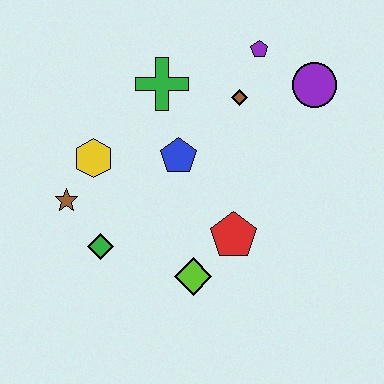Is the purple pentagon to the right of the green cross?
Yes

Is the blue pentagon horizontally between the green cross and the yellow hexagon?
No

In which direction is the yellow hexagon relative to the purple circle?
The yellow hexagon is to the left of the purple circle.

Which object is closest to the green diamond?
The brown star is closest to the green diamond.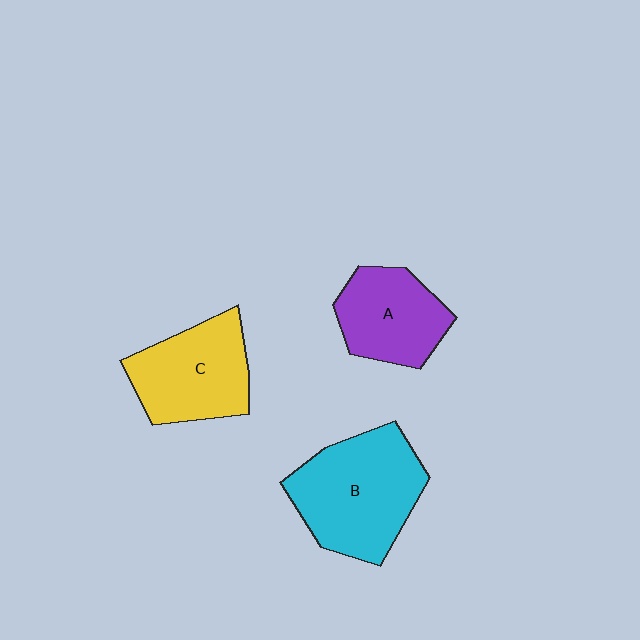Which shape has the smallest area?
Shape A (purple).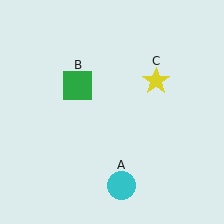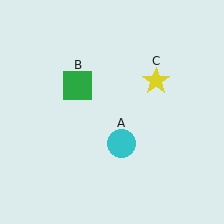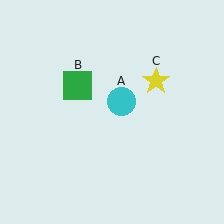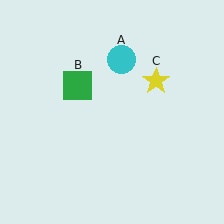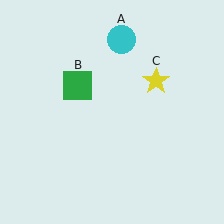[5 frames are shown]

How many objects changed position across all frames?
1 object changed position: cyan circle (object A).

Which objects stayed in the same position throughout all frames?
Green square (object B) and yellow star (object C) remained stationary.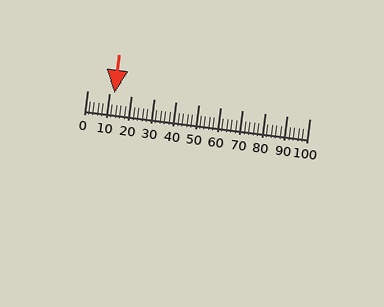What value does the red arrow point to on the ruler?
The red arrow points to approximately 12.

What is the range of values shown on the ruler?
The ruler shows values from 0 to 100.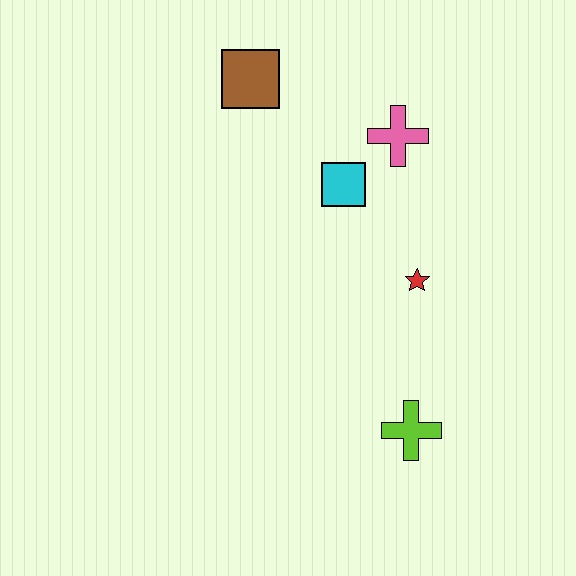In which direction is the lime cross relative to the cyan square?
The lime cross is below the cyan square.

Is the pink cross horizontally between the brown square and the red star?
Yes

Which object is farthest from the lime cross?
The brown square is farthest from the lime cross.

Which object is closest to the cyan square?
The pink cross is closest to the cyan square.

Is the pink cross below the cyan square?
No